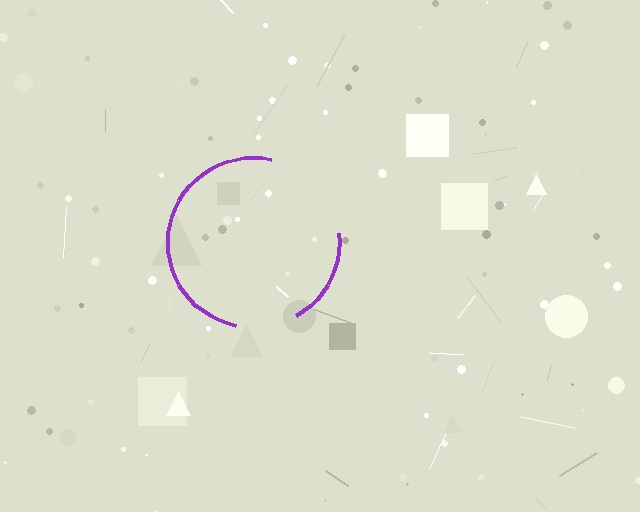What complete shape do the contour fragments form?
The contour fragments form a circle.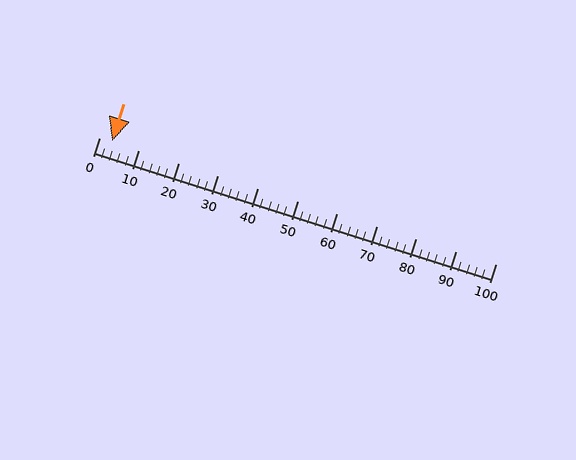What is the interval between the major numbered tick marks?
The major tick marks are spaced 10 units apart.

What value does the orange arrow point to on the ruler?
The orange arrow points to approximately 3.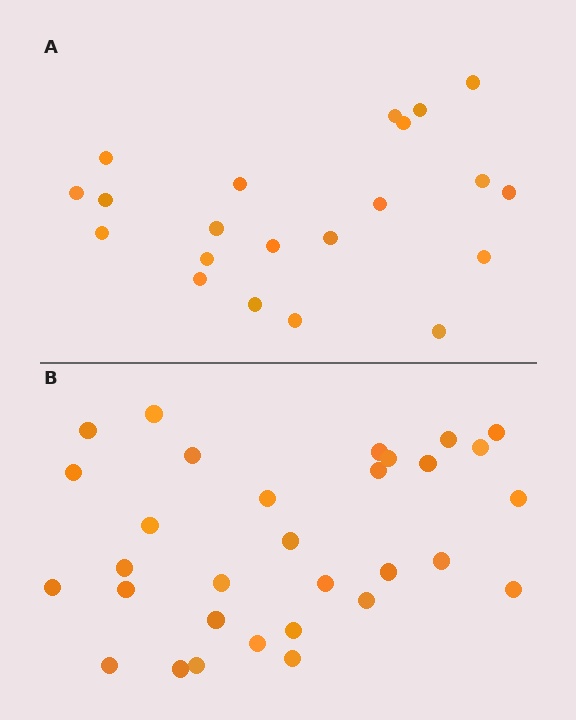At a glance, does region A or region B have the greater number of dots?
Region B (the bottom region) has more dots.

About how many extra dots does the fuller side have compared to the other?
Region B has roughly 10 or so more dots than region A.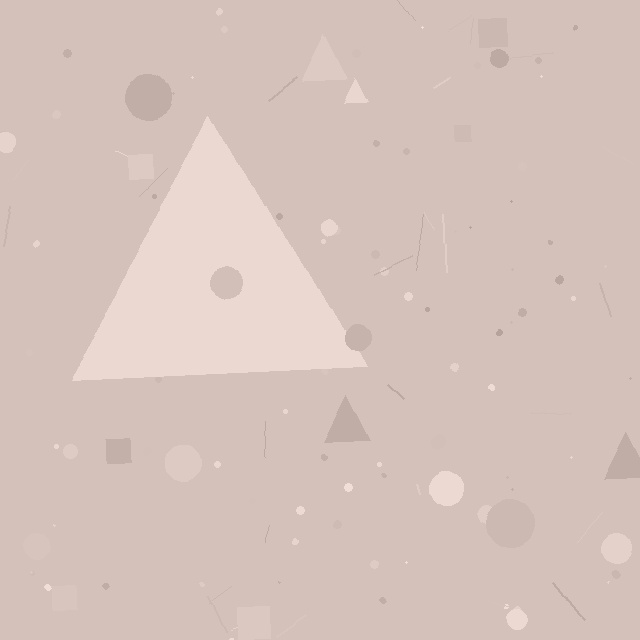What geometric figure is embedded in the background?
A triangle is embedded in the background.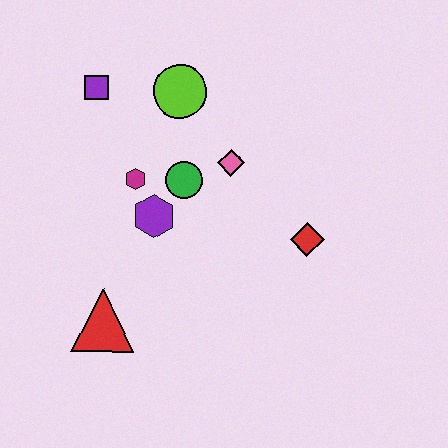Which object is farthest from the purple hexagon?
The red diamond is farthest from the purple hexagon.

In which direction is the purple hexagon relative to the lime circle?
The purple hexagon is below the lime circle.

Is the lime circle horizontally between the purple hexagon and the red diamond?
Yes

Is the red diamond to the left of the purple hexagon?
No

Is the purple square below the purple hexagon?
No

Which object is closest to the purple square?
The lime circle is closest to the purple square.